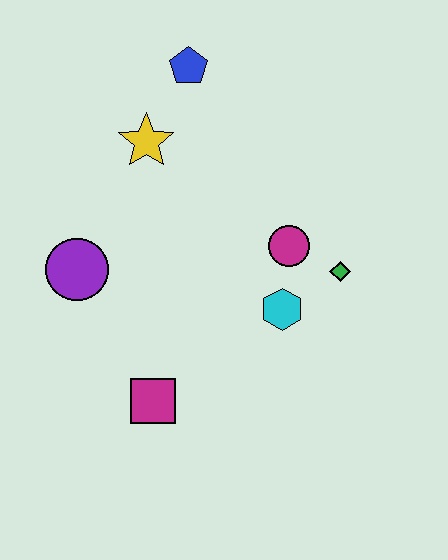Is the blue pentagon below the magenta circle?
No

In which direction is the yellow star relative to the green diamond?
The yellow star is to the left of the green diamond.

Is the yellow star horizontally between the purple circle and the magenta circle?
Yes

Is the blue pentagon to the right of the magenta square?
Yes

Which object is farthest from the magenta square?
The blue pentagon is farthest from the magenta square.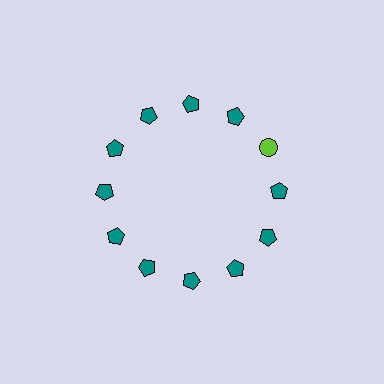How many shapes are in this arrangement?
There are 12 shapes arranged in a ring pattern.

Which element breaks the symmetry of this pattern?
The lime circle at roughly the 2 o'clock position breaks the symmetry. All other shapes are teal pentagons.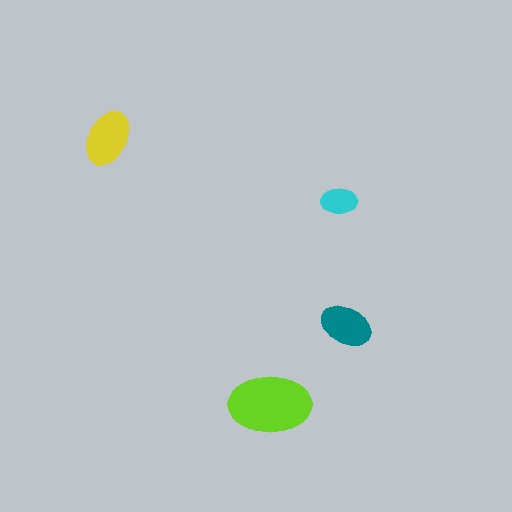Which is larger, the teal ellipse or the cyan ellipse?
The teal one.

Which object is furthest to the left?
The yellow ellipse is leftmost.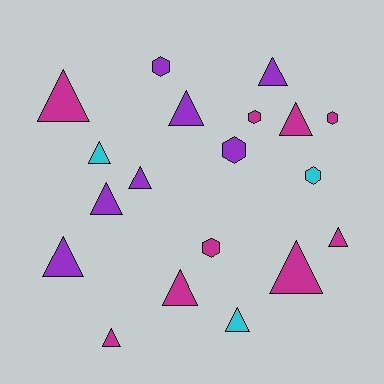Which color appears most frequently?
Magenta, with 9 objects.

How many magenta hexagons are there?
There are 3 magenta hexagons.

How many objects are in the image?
There are 19 objects.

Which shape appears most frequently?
Triangle, with 13 objects.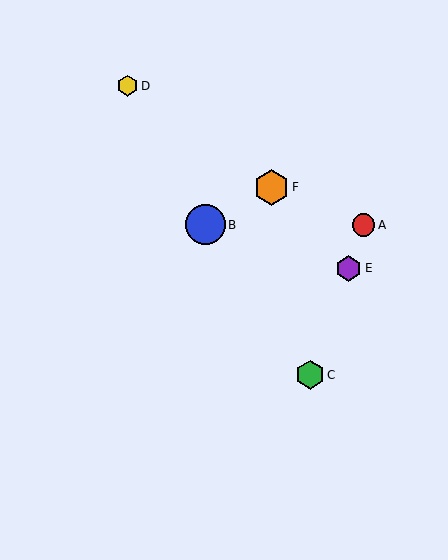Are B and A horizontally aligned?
Yes, both are at y≈225.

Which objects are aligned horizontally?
Objects A, B are aligned horizontally.